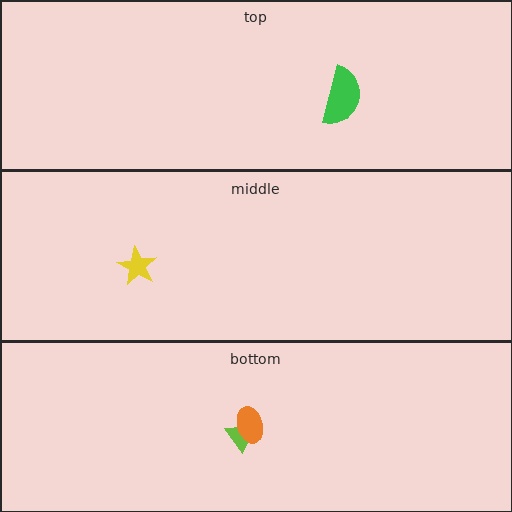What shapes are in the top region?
The green semicircle.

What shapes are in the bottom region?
The lime triangle, the orange ellipse.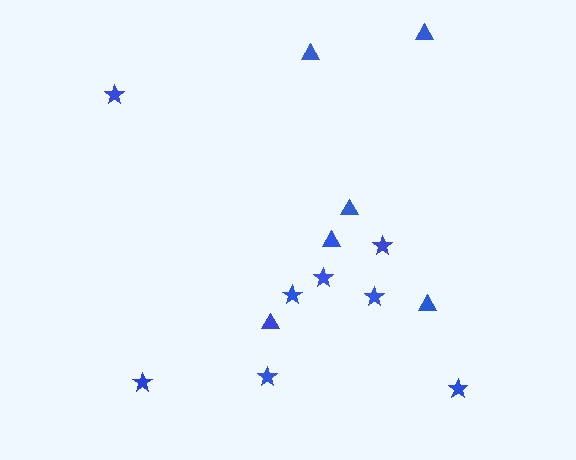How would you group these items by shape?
There are 2 groups: one group of triangles (6) and one group of stars (8).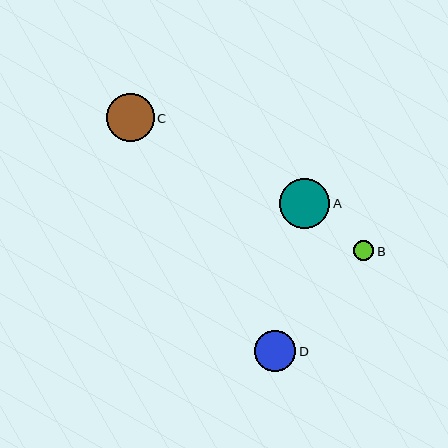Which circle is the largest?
Circle A is the largest with a size of approximately 50 pixels.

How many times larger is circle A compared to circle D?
Circle A is approximately 1.2 times the size of circle D.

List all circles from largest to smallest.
From largest to smallest: A, C, D, B.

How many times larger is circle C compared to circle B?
Circle C is approximately 2.4 times the size of circle B.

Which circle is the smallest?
Circle B is the smallest with a size of approximately 20 pixels.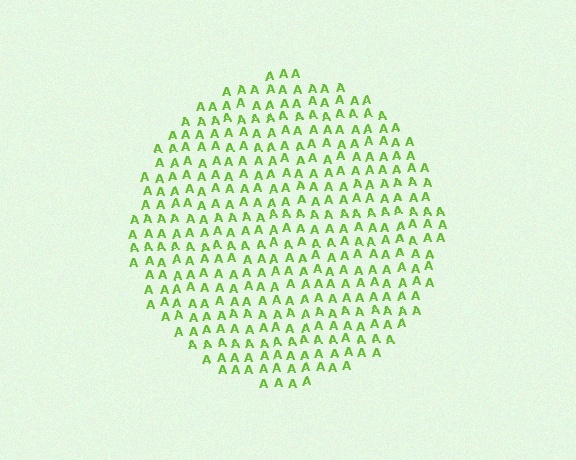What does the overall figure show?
The overall figure shows a circle.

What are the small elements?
The small elements are letter A's.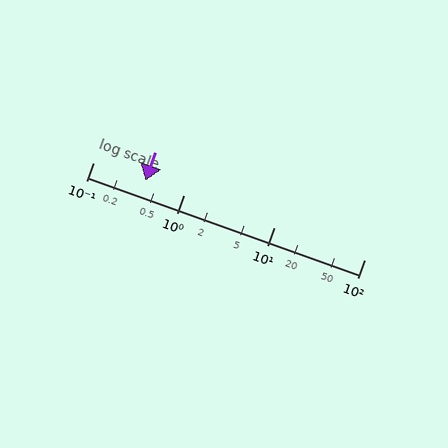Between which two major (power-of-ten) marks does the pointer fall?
The pointer is between 0.1 and 1.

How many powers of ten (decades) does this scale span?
The scale spans 3 decades, from 0.1 to 100.